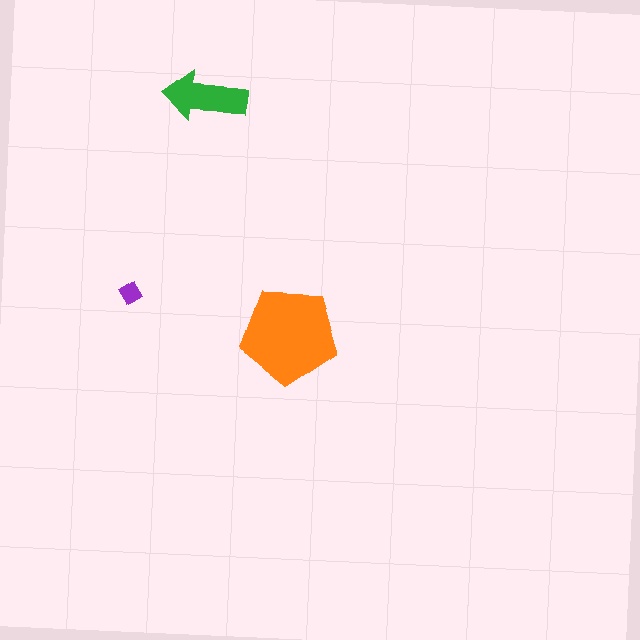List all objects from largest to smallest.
The orange pentagon, the green arrow, the purple diamond.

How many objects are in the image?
There are 3 objects in the image.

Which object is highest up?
The green arrow is topmost.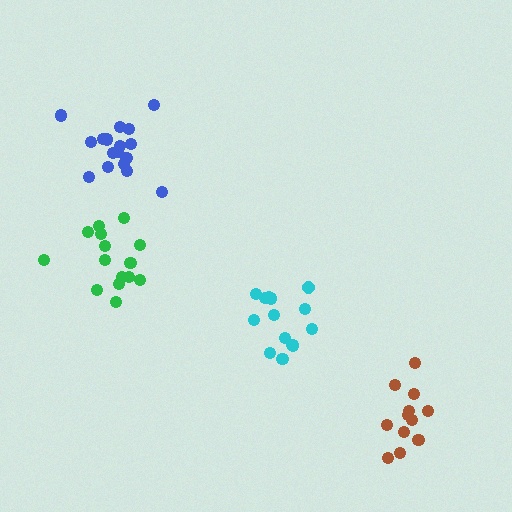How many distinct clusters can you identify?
There are 4 distinct clusters.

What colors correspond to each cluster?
The clusters are colored: green, cyan, blue, brown.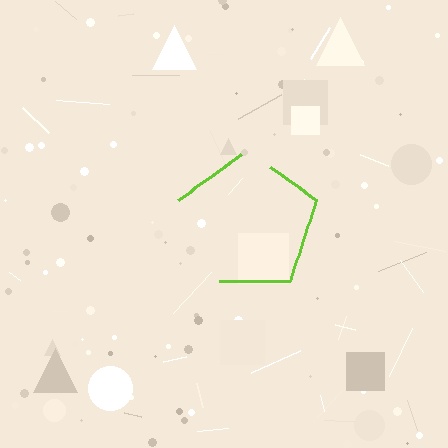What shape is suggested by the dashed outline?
The dashed outline suggests a pentagon.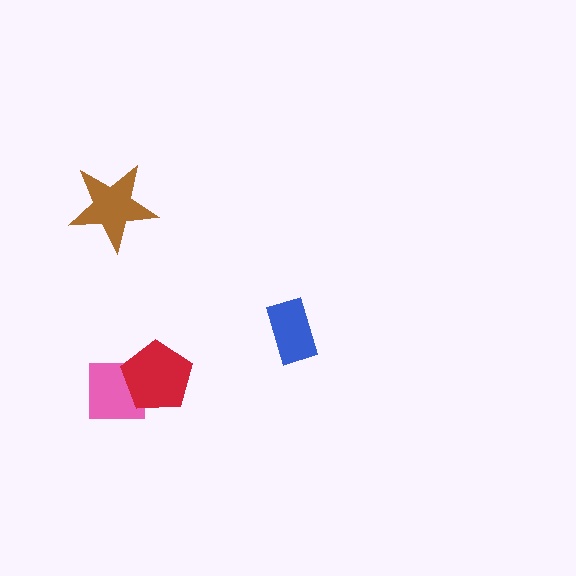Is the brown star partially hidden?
No, no other shape covers it.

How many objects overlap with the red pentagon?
1 object overlaps with the red pentagon.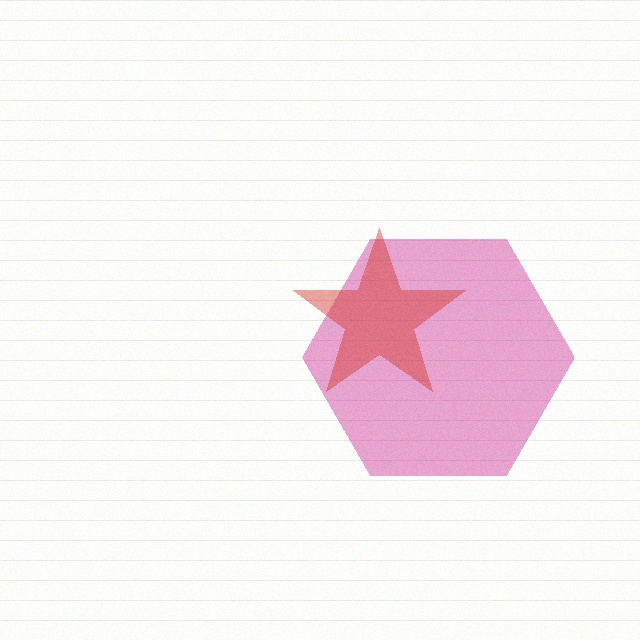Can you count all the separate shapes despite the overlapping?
Yes, there are 2 separate shapes.